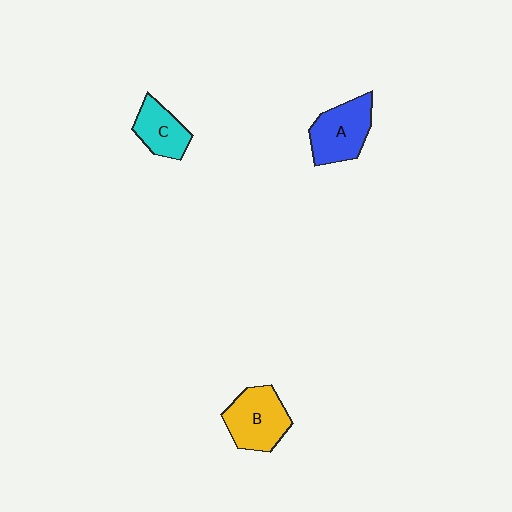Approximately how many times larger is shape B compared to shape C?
Approximately 1.4 times.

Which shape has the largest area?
Shape B (yellow).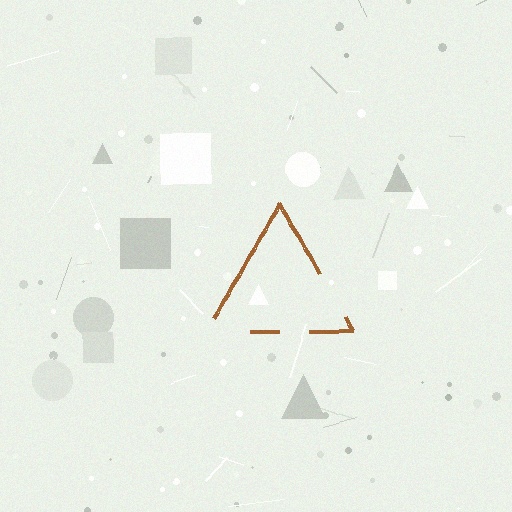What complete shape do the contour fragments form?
The contour fragments form a triangle.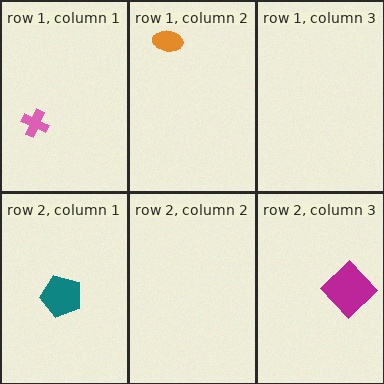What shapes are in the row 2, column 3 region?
The magenta diamond.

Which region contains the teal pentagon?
The row 2, column 1 region.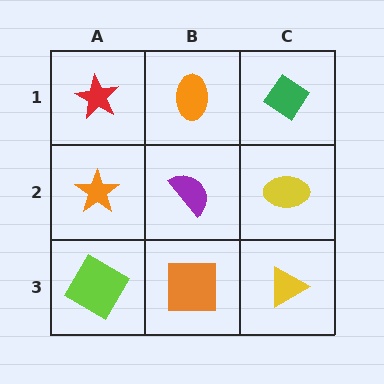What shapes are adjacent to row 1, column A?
An orange star (row 2, column A), an orange ellipse (row 1, column B).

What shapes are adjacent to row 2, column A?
A red star (row 1, column A), a lime diamond (row 3, column A), a purple semicircle (row 2, column B).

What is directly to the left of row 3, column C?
An orange square.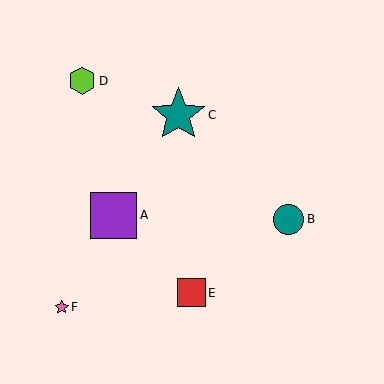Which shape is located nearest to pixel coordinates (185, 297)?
The red square (labeled E) at (191, 293) is nearest to that location.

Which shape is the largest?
The teal star (labeled C) is the largest.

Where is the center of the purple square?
The center of the purple square is at (114, 215).